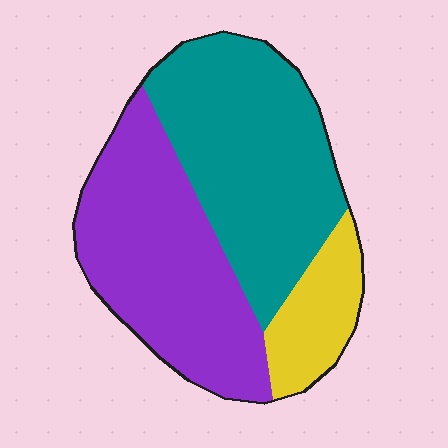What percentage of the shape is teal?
Teal covers 44% of the shape.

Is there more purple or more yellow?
Purple.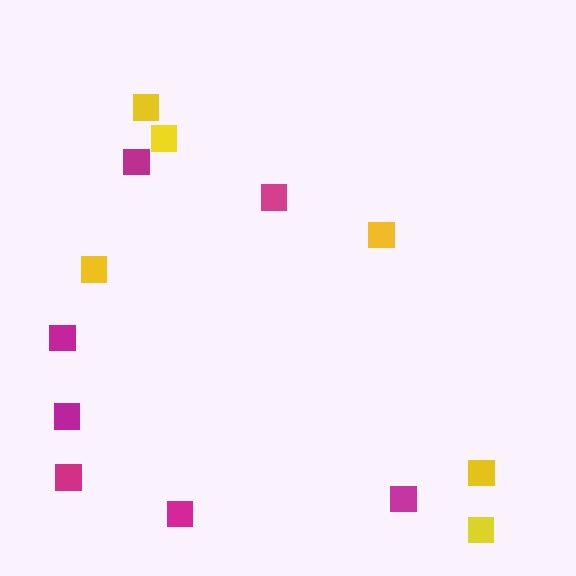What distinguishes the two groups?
There are 2 groups: one group of magenta squares (7) and one group of yellow squares (6).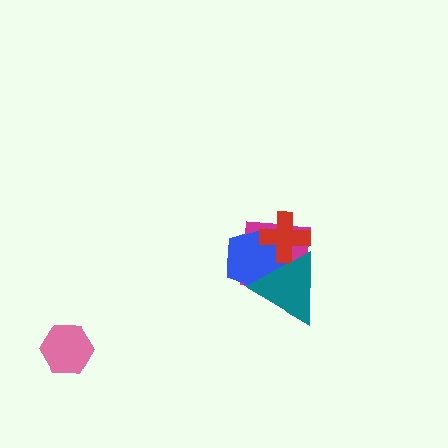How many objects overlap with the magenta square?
3 objects overlap with the magenta square.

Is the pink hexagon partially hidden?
No, no other shape covers it.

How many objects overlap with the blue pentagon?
3 objects overlap with the blue pentagon.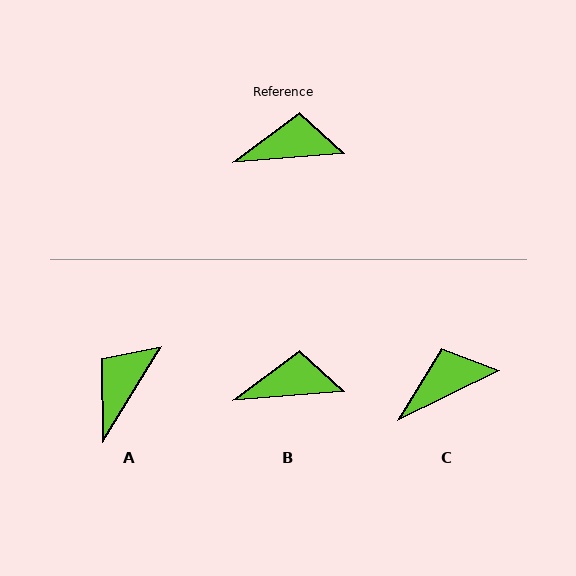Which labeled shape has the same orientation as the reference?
B.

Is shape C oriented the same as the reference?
No, it is off by about 21 degrees.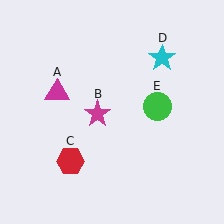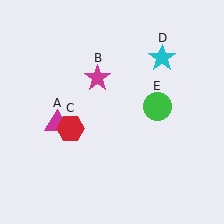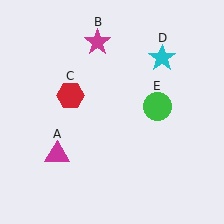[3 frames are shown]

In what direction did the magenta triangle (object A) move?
The magenta triangle (object A) moved down.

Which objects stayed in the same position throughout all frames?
Cyan star (object D) and green circle (object E) remained stationary.